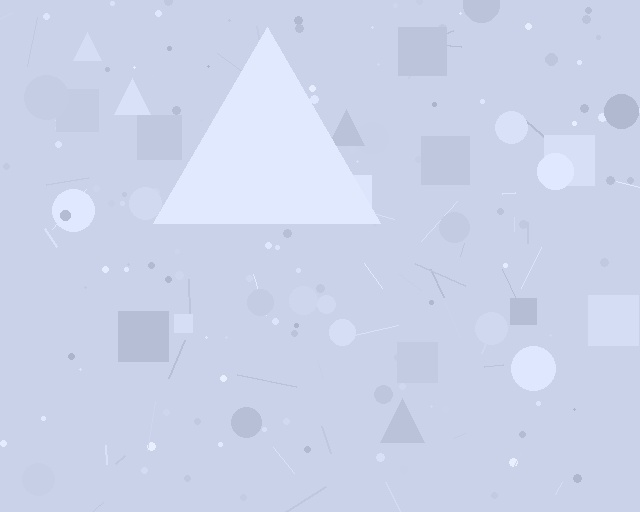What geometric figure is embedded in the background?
A triangle is embedded in the background.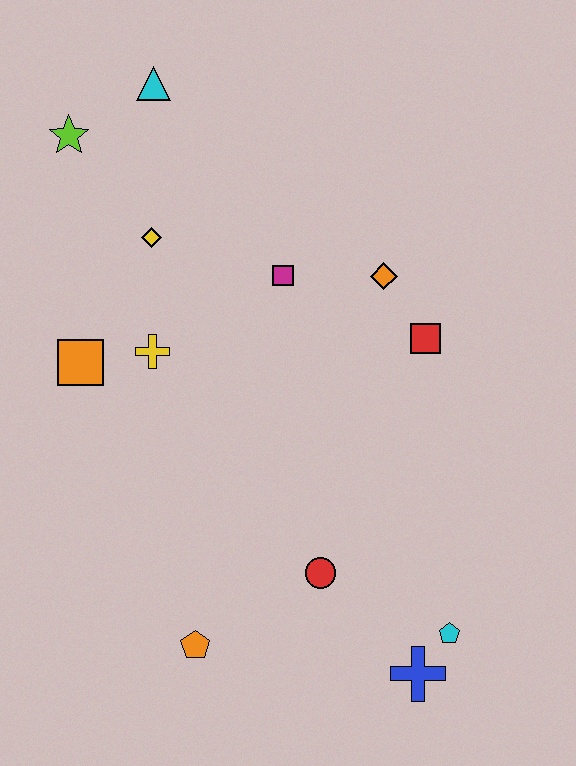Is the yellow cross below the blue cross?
No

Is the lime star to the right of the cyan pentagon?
No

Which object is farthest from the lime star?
The blue cross is farthest from the lime star.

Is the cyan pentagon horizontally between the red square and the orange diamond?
No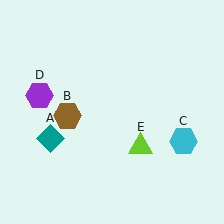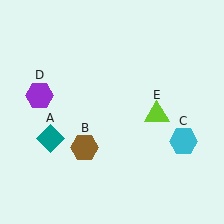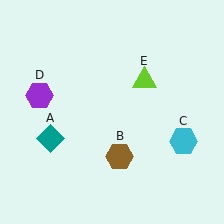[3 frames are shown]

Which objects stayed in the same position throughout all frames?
Teal diamond (object A) and cyan hexagon (object C) and purple hexagon (object D) remained stationary.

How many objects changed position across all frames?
2 objects changed position: brown hexagon (object B), lime triangle (object E).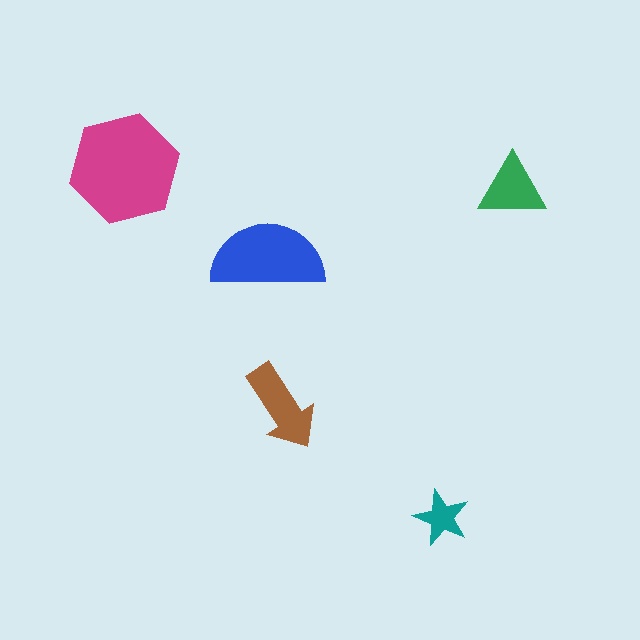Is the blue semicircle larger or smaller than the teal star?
Larger.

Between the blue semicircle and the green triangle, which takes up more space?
The blue semicircle.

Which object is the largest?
The magenta hexagon.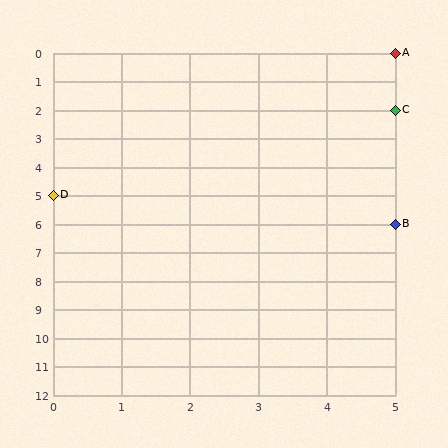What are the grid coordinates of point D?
Point D is at grid coordinates (0, 5).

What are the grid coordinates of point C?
Point C is at grid coordinates (5, 2).